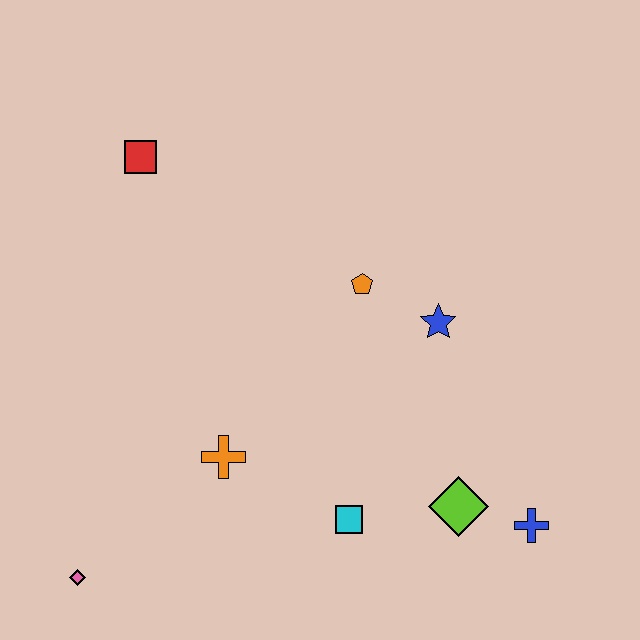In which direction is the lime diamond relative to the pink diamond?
The lime diamond is to the right of the pink diamond.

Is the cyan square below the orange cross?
Yes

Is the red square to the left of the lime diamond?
Yes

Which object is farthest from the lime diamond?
The red square is farthest from the lime diamond.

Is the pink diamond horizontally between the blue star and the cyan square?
No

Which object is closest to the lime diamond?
The blue cross is closest to the lime diamond.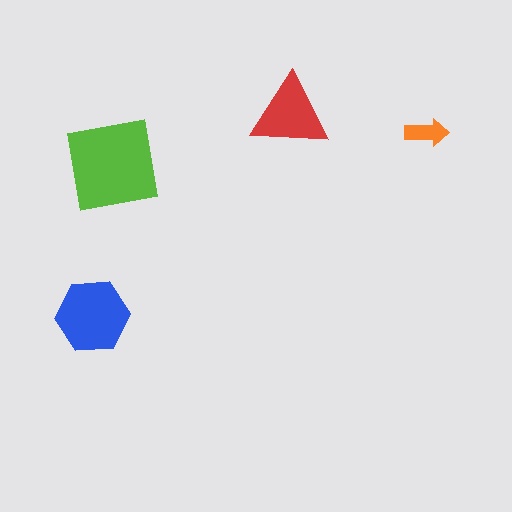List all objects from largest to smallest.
The lime square, the blue hexagon, the red triangle, the orange arrow.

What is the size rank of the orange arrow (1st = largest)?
4th.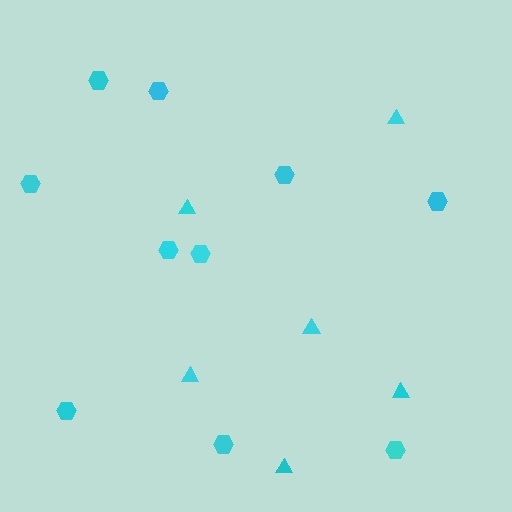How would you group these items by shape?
There are 2 groups: one group of triangles (6) and one group of hexagons (10).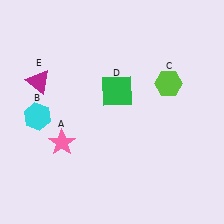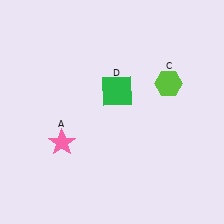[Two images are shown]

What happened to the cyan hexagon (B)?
The cyan hexagon (B) was removed in Image 2. It was in the bottom-left area of Image 1.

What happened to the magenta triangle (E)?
The magenta triangle (E) was removed in Image 2. It was in the top-left area of Image 1.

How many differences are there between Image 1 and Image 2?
There are 2 differences between the two images.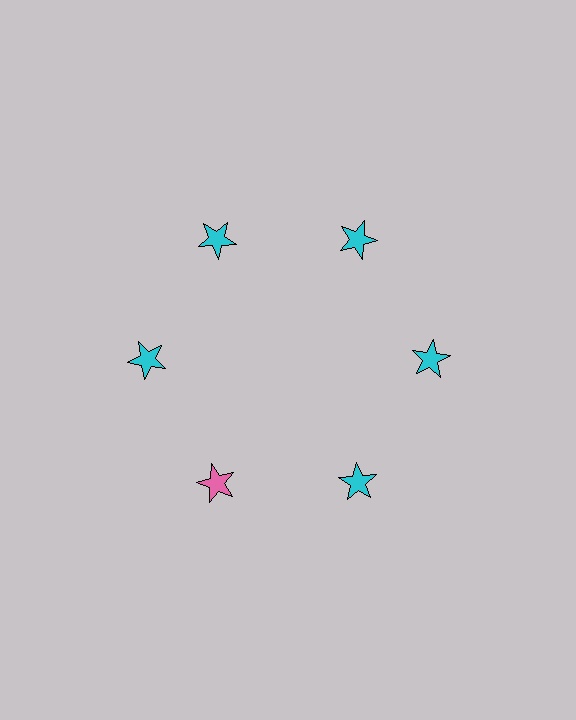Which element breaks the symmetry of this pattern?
The pink star at roughly the 7 o'clock position breaks the symmetry. All other shapes are cyan stars.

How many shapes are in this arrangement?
There are 6 shapes arranged in a ring pattern.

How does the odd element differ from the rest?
It has a different color: pink instead of cyan.